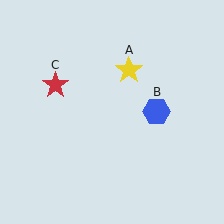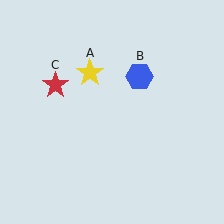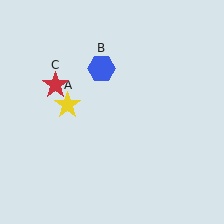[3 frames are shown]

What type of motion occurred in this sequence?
The yellow star (object A), blue hexagon (object B) rotated counterclockwise around the center of the scene.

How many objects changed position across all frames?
2 objects changed position: yellow star (object A), blue hexagon (object B).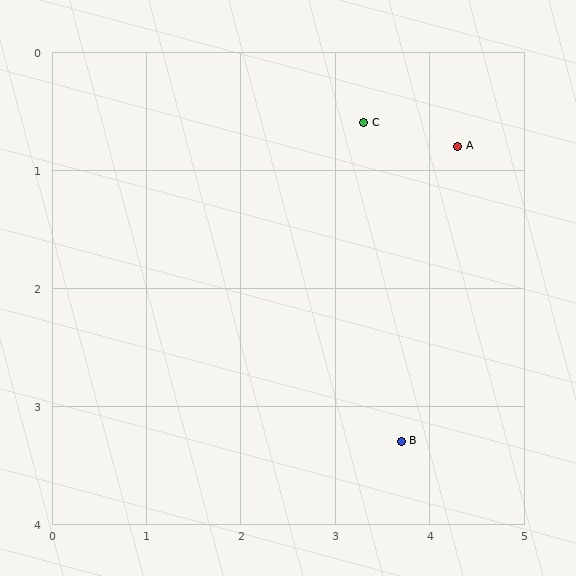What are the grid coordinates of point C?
Point C is at approximately (3.3, 0.6).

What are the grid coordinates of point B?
Point B is at approximately (3.7, 3.3).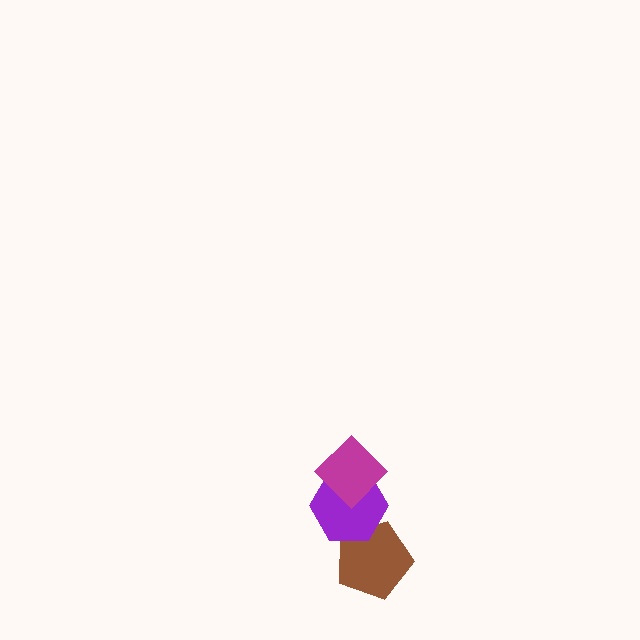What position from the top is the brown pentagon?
The brown pentagon is 3rd from the top.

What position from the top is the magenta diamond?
The magenta diamond is 1st from the top.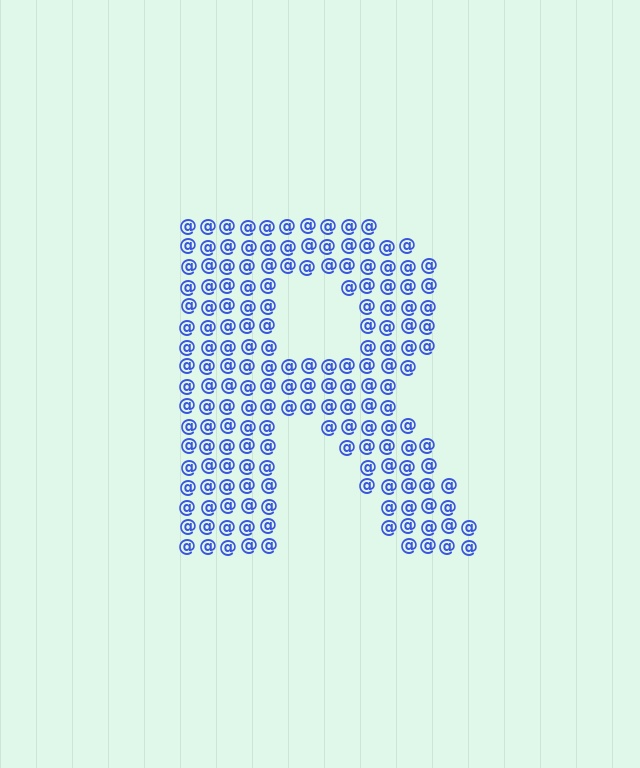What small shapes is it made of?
It is made of small at signs.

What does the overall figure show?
The overall figure shows the letter R.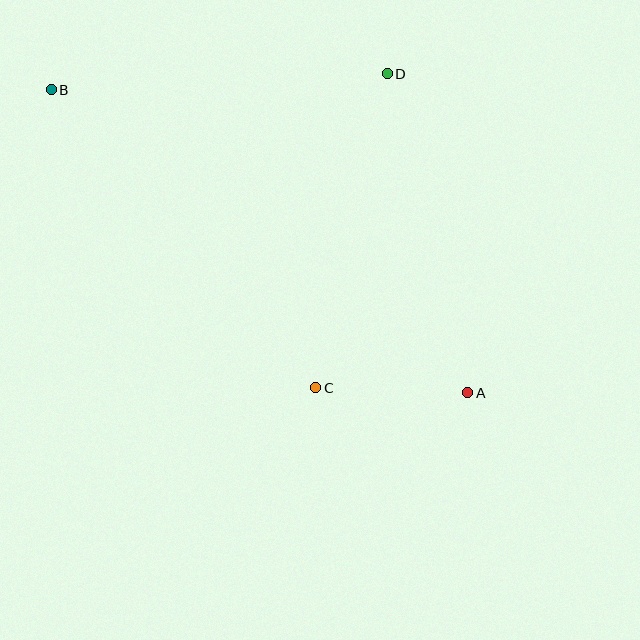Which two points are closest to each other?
Points A and C are closest to each other.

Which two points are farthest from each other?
Points A and B are farthest from each other.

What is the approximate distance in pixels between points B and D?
The distance between B and D is approximately 336 pixels.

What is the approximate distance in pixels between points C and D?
The distance between C and D is approximately 322 pixels.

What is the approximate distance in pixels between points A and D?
The distance between A and D is approximately 329 pixels.